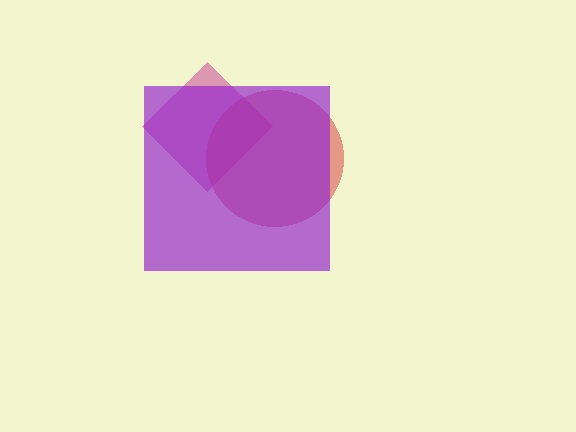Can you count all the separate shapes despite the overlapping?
Yes, there are 3 separate shapes.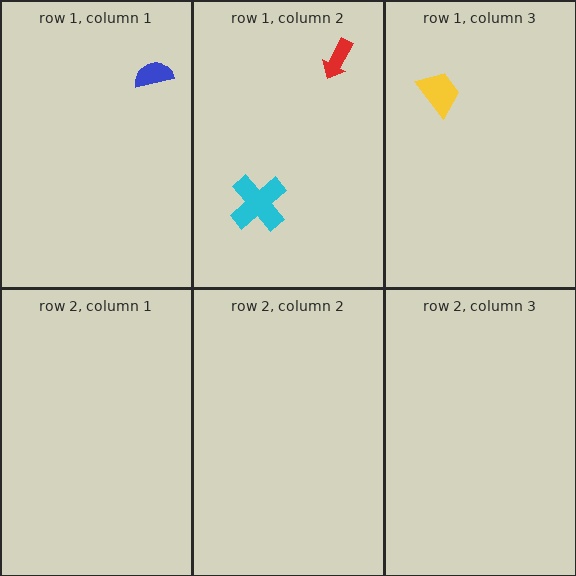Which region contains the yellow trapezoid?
The row 1, column 3 region.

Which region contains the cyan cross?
The row 1, column 2 region.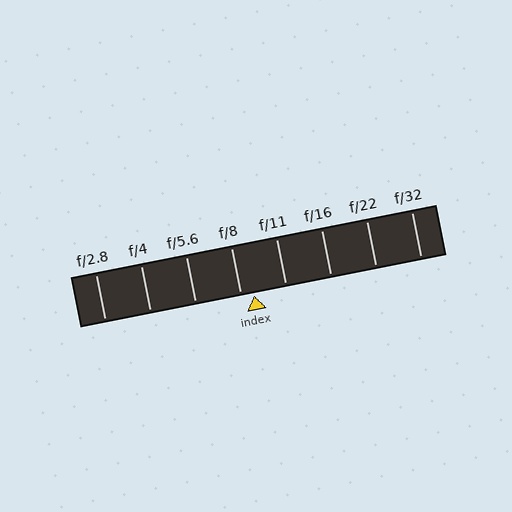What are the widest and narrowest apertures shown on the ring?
The widest aperture shown is f/2.8 and the narrowest is f/32.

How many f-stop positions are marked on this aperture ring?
There are 8 f-stop positions marked.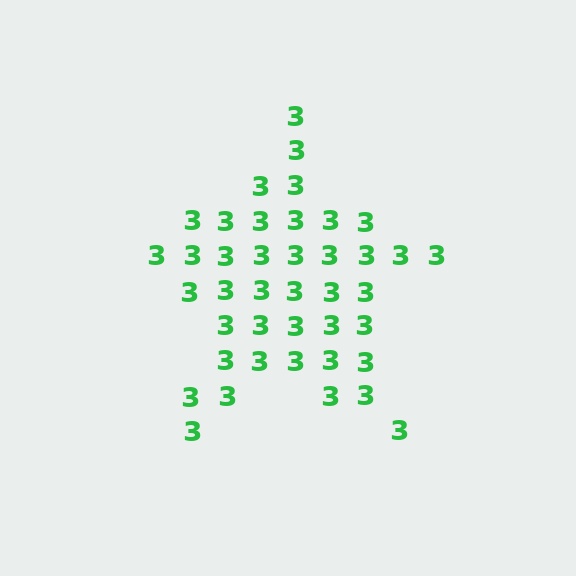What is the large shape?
The large shape is a star.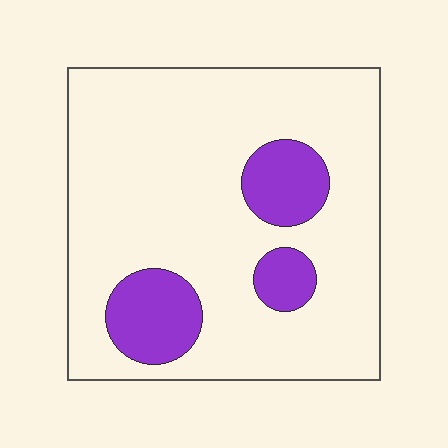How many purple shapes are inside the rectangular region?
3.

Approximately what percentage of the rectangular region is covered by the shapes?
Approximately 15%.